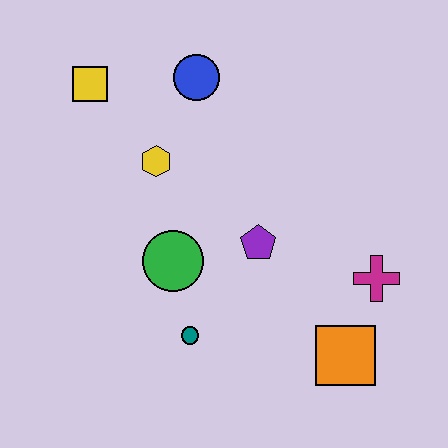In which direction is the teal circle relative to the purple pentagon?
The teal circle is below the purple pentagon.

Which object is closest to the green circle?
The teal circle is closest to the green circle.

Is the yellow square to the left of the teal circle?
Yes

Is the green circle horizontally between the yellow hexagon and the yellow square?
No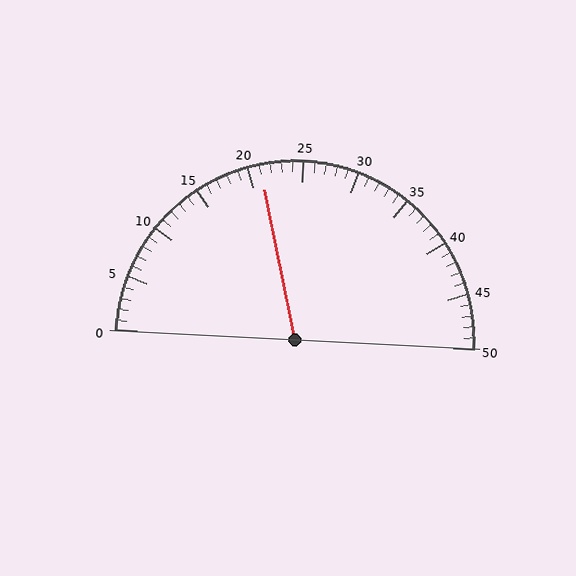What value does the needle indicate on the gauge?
The needle indicates approximately 21.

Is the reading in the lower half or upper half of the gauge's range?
The reading is in the lower half of the range (0 to 50).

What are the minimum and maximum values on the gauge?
The gauge ranges from 0 to 50.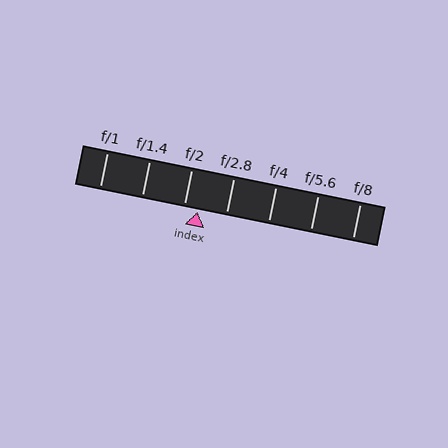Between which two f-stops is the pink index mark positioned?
The index mark is between f/2 and f/2.8.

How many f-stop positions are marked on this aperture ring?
There are 7 f-stop positions marked.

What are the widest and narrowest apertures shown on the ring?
The widest aperture shown is f/1 and the narrowest is f/8.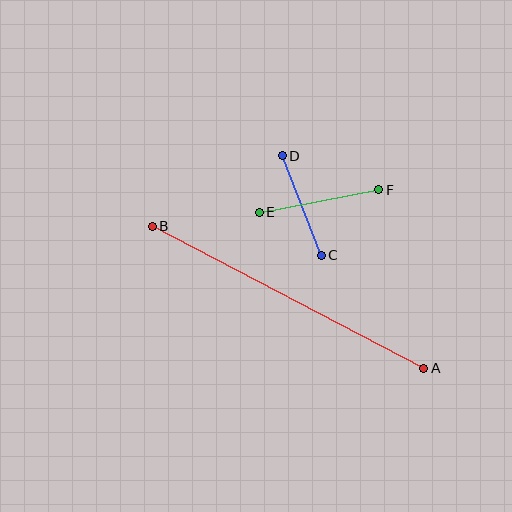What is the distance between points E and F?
The distance is approximately 122 pixels.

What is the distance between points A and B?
The distance is approximately 306 pixels.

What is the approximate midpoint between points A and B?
The midpoint is at approximately (288, 297) pixels.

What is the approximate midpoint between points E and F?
The midpoint is at approximately (319, 201) pixels.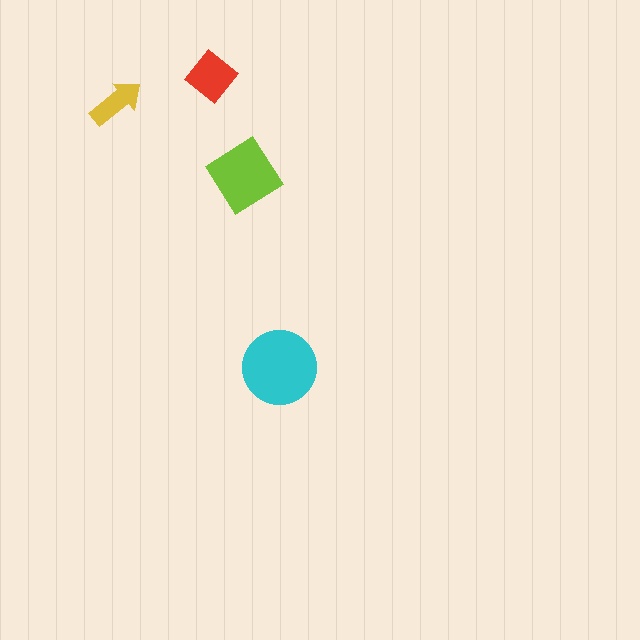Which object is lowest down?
The cyan circle is bottommost.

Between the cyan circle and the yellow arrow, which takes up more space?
The cyan circle.